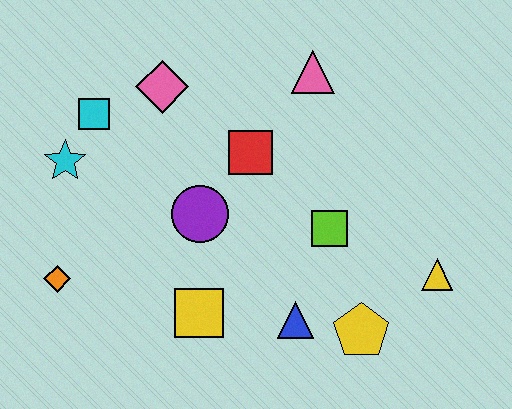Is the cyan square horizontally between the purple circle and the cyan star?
Yes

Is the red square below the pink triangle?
Yes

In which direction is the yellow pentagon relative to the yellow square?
The yellow pentagon is to the right of the yellow square.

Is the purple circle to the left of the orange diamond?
No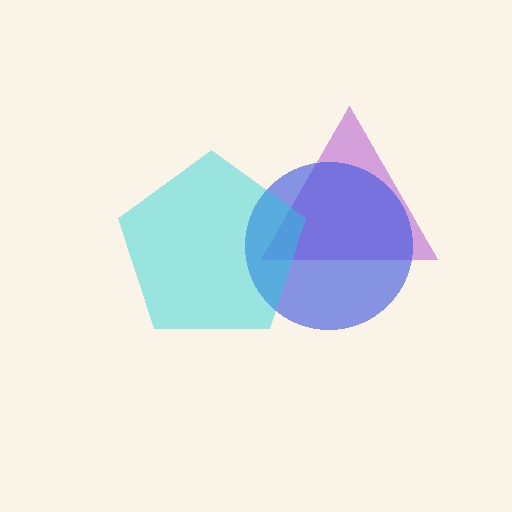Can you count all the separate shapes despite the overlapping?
Yes, there are 3 separate shapes.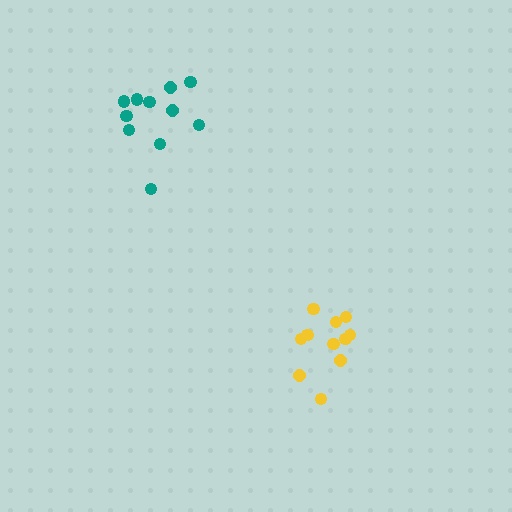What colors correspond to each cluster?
The clusters are colored: yellow, teal.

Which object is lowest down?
The yellow cluster is bottommost.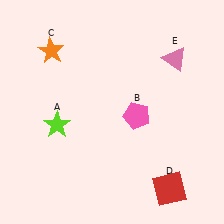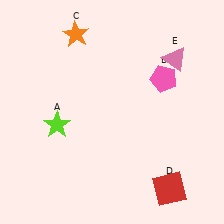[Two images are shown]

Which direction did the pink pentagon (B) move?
The pink pentagon (B) moved up.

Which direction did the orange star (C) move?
The orange star (C) moved right.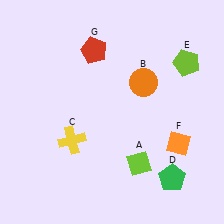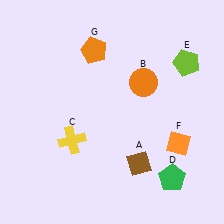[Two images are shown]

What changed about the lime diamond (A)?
In Image 1, A is lime. In Image 2, it changed to brown.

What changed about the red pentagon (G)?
In Image 1, G is red. In Image 2, it changed to orange.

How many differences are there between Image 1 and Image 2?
There are 2 differences between the two images.